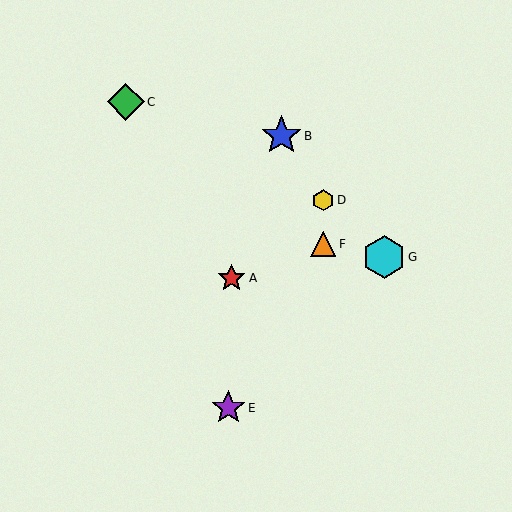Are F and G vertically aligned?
No, F is at x≈323 and G is at x≈384.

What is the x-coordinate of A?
Object A is at x≈232.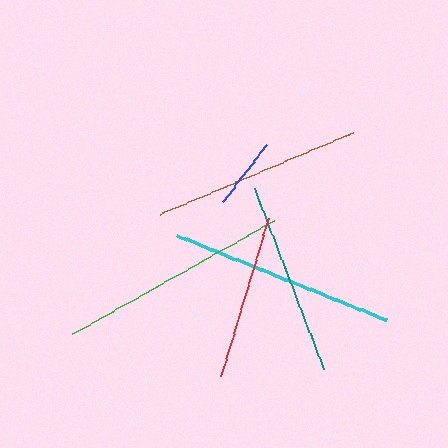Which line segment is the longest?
The green line is the longest at approximately 232 pixels.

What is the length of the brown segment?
The brown segment is approximately 210 pixels long.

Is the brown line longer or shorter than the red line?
The brown line is longer than the red line.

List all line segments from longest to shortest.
From longest to shortest: green, cyan, brown, teal, red, blue.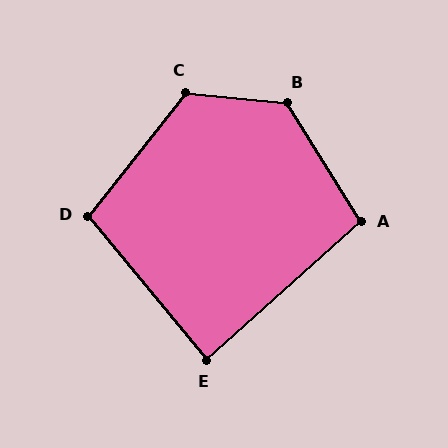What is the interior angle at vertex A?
Approximately 100 degrees (obtuse).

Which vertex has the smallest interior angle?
E, at approximately 88 degrees.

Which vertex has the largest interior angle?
B, at approximately 127 degrees.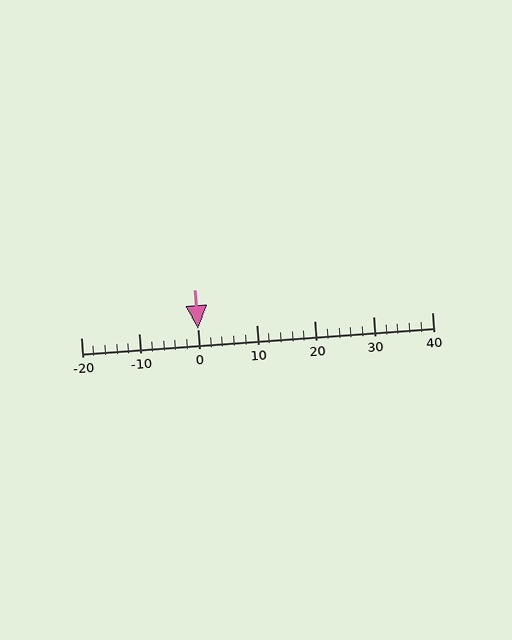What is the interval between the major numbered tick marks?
The major tick marks are spaced 10 units apart.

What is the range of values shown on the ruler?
The ruler shows values from -20 to 40.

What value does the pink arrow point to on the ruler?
The pink arrow points to approximately 0.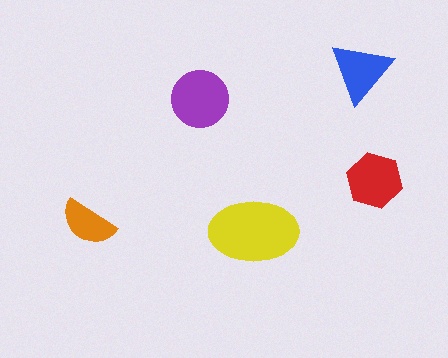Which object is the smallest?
The orange semicircle.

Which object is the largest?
The yellow ellipse.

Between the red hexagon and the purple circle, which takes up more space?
The purple circle.